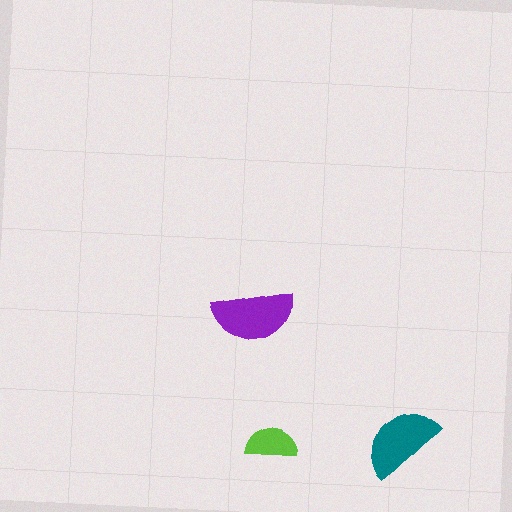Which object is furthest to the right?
The teal semicircle is rightmost.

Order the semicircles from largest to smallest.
the purple one, the teal one, the lime one.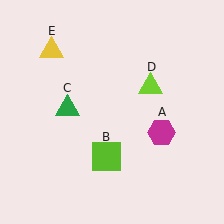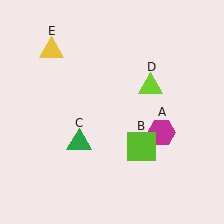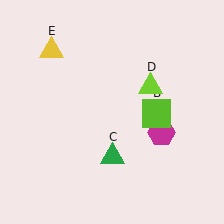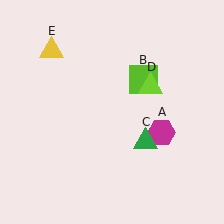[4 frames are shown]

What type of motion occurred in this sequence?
The lime square (object B), green triangle (object C) rotated counterclockwise around the center of the scene.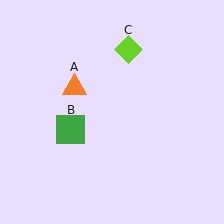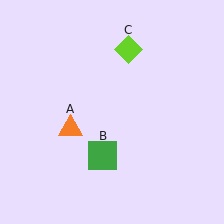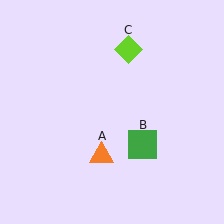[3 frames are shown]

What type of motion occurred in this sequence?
The orange triangle (object A), green square (object B) rotated counterclockwise around the center of the scene.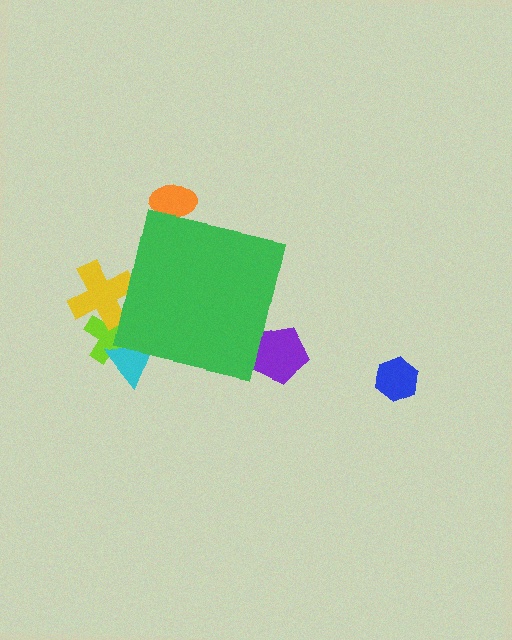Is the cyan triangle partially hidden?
Yes, the cyan triangle is partially hidden behind the green square.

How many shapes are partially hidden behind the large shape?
5 shapes are partially hidden.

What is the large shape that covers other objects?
A green square.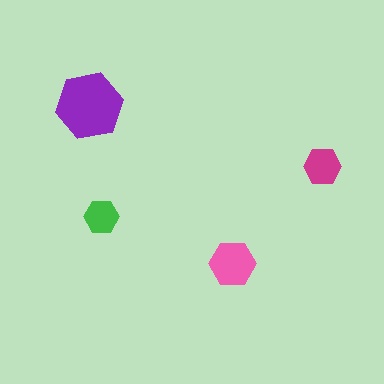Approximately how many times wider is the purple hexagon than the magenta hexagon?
About 2 times wider.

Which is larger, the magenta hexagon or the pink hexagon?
The pink one.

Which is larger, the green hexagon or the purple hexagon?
The purple one.